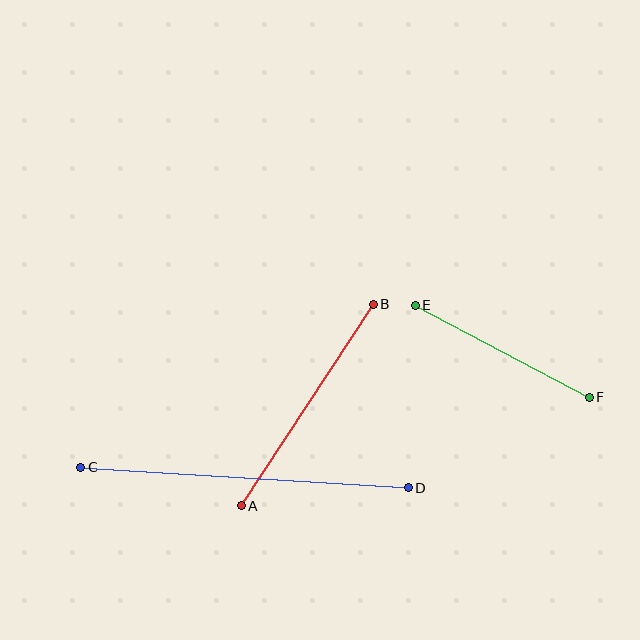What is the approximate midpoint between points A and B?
The midpoint is at approximately (307, 405) pixels.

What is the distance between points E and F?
The distance is approximately 197 pixels.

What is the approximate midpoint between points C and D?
The midpoint is at approximately (244, 478) pixels.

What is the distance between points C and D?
The distance is approximately 329 pixels.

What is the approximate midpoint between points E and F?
The midpoint is at approximately (502, 351) pixels.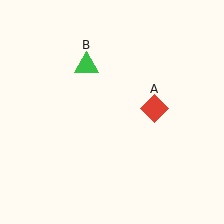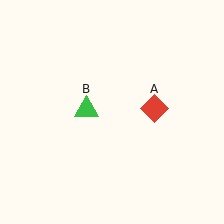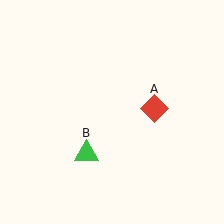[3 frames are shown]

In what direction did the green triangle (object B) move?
The green triangle (object B) moved down.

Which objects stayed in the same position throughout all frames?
Red diamond (object A) remained stationary.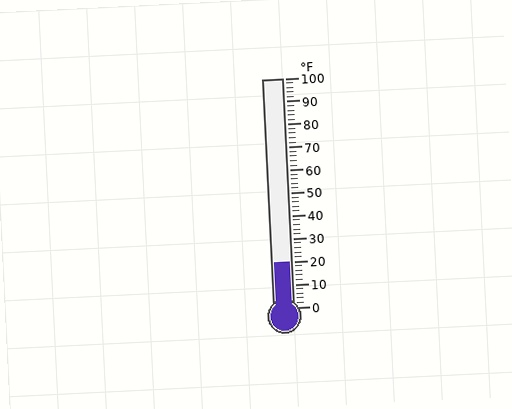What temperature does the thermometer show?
The thermometer shows approximately 20°F.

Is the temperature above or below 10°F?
The temperature is above 10°F.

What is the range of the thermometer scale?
The thermometer scale ranges from 0°F to 100°F.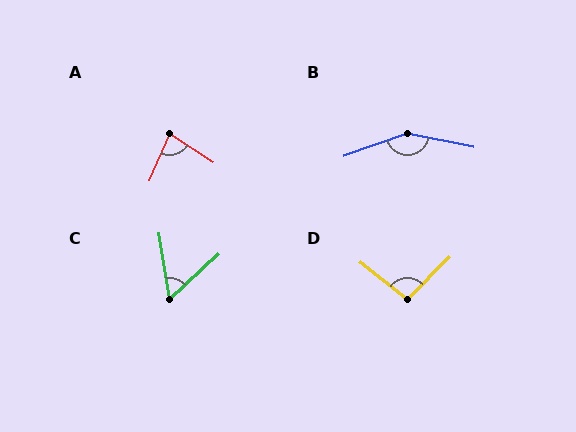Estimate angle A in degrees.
Approximately 80 degrees.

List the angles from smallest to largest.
C (56°), A (80°), D (96°), B (149°).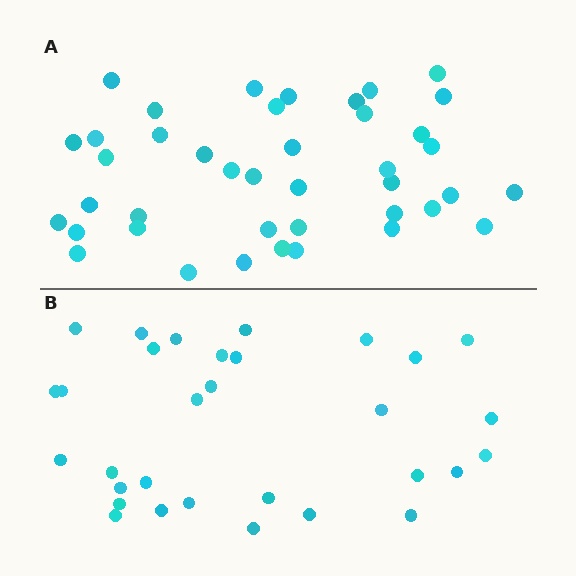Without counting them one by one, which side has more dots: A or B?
Region A (the top region) has more dots.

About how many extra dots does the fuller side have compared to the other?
Region A has roughly 10 or so more dots than region B.